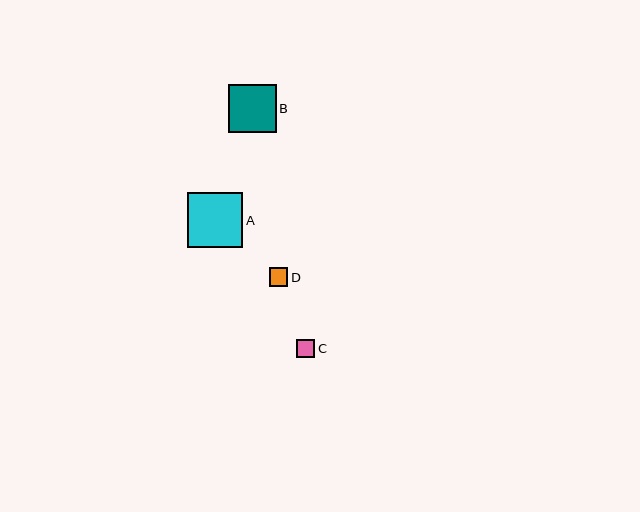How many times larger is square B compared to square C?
Square B is approximately 2.6 times the size of square C.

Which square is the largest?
Square A is the largest with a size of approximately 55 pixels.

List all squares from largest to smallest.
From largest to smallest: A, B, D, C.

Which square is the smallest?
Square C is the smallest with a size of approximately 18 pixels.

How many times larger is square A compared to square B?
Square A is approximately 1.2 times the size of square B.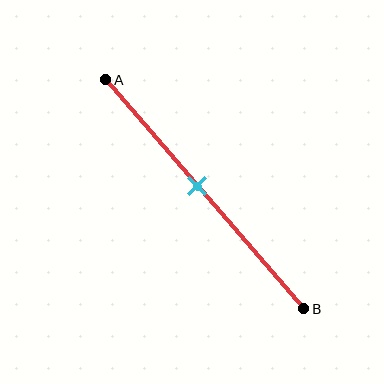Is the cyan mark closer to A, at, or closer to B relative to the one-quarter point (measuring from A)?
The cyan mark is closer to point B than the one-quarter point of segment AB.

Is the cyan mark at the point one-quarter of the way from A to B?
No, the mark is at about 45% from A, not at the 25% one-quarter point.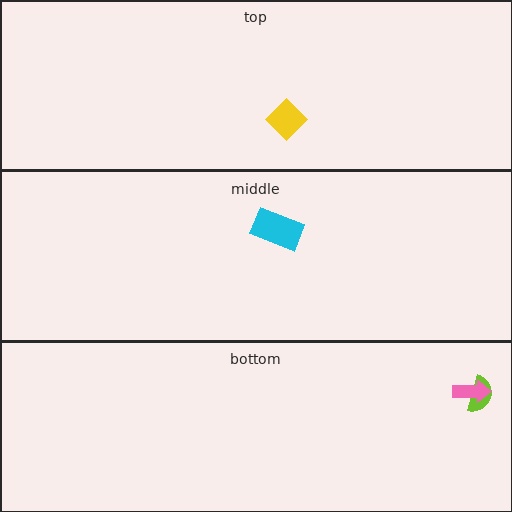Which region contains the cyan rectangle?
The middle region.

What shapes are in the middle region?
The cyan rectangle.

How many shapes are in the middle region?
1.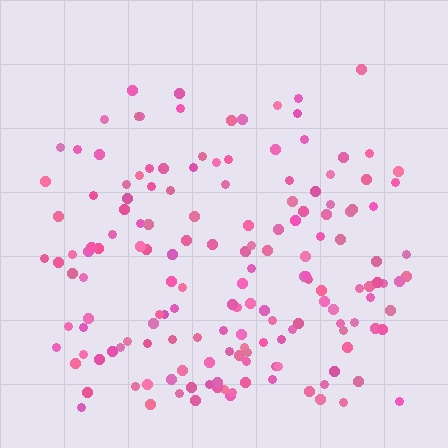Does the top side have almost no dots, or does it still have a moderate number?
Still a moderate number, just noticeably fewer than the bottom.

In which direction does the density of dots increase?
From top to bottom, with the bottom side densest.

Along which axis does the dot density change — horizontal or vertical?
Vertical.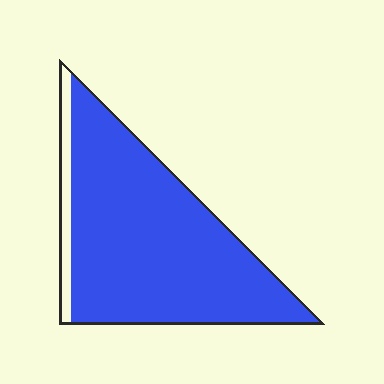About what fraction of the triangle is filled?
About nine tenths (9/10).